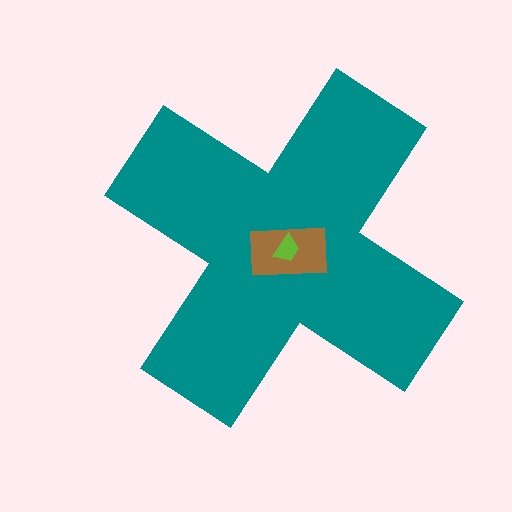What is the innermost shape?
The lime trapezoid.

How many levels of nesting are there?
3.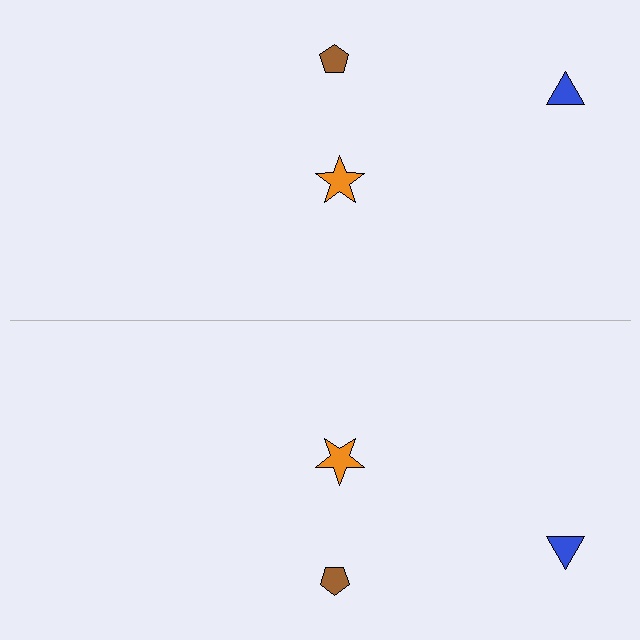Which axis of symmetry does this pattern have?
The pattern has a horizontal axis of symmetry running through the center of the image.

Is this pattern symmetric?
Yes, this pattern has bilateral (reflection) symmetry.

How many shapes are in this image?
There are 6 shapes in this image.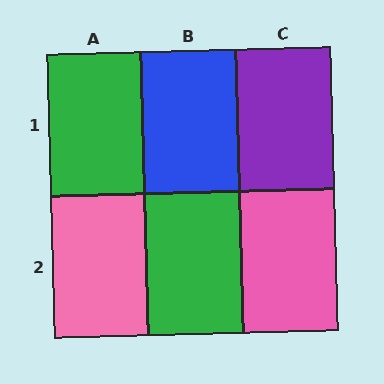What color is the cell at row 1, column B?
Blue.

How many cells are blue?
1 cell is blue.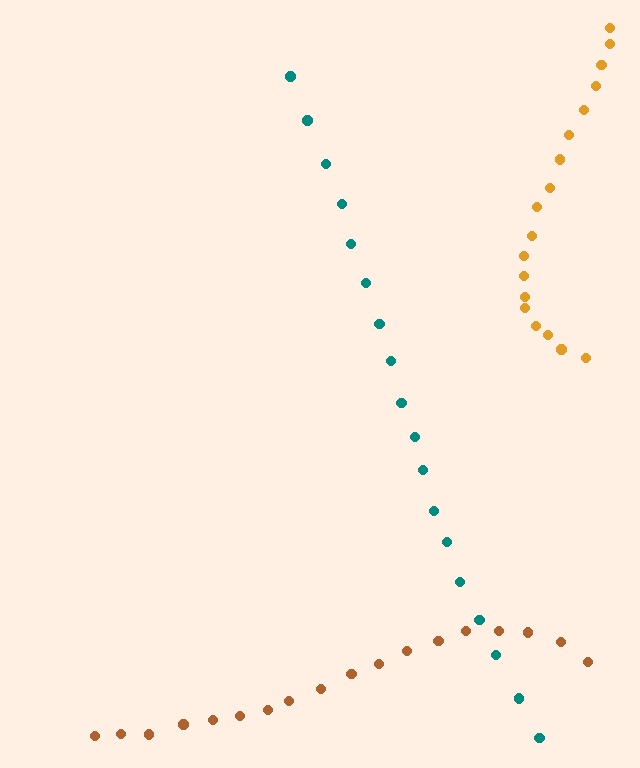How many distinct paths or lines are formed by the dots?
There are 3 distinct paths.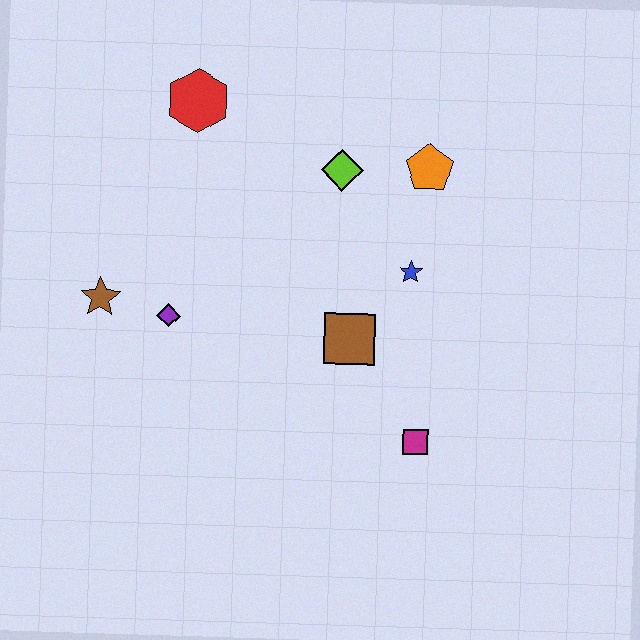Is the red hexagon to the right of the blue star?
No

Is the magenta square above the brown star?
No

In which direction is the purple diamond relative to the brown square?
The purple diamond is to the left of the brown square.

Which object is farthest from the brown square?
The red hexagon is farthest from the brown square.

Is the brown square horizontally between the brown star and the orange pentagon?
Yes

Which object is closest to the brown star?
The purple diamond is closest to the brown star.